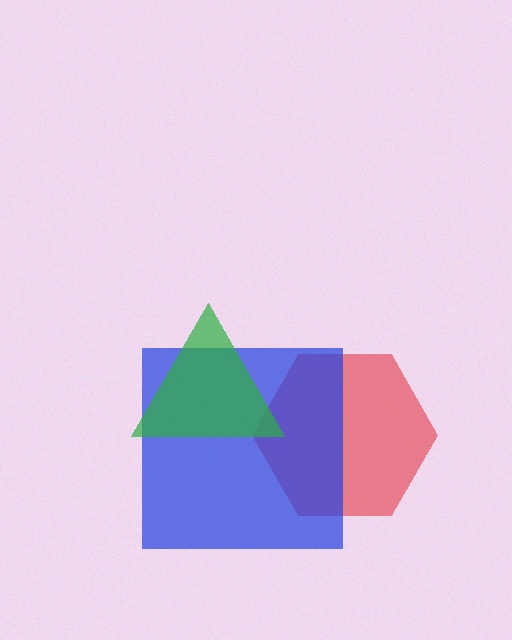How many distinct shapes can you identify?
There are 3 distinct shapes: a red hexagon, a blue square, a green triangle.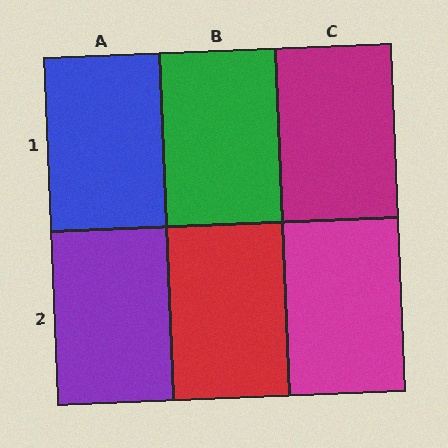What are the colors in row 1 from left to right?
Blue, green, magenta.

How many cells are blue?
1 cell is blue.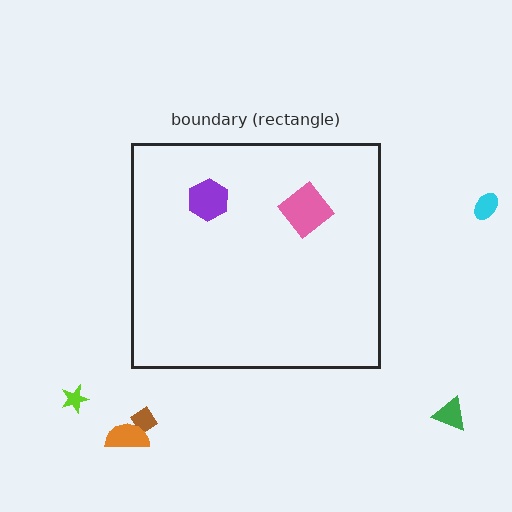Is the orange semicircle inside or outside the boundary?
Outside.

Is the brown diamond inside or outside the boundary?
Outside.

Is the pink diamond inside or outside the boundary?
Inside.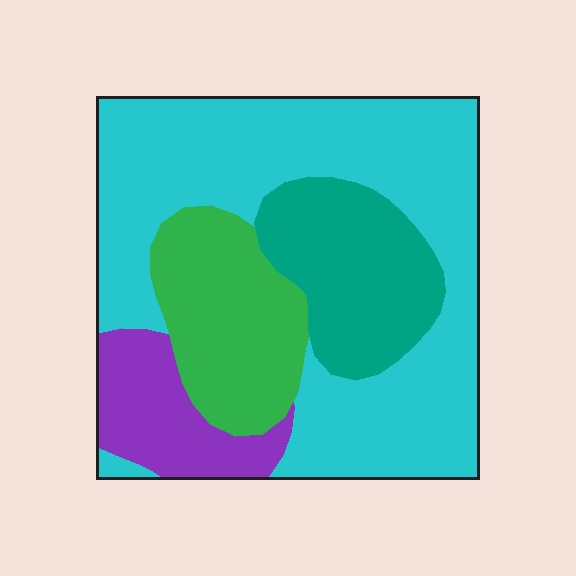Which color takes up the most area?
Cyan, at roughly 55%.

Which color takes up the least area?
Purple, at roughly 10%.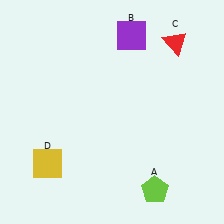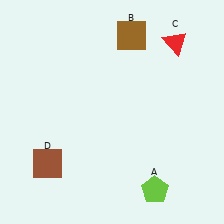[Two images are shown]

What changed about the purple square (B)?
In Image 1, B is purple. In Image 2, it changed to brown.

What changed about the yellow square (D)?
In Image 1, D is yellow. In Image 2, it changed to brown.